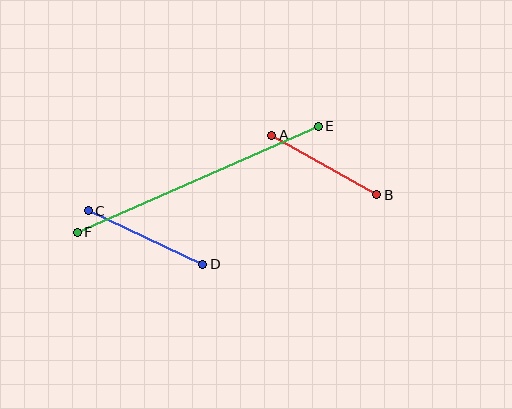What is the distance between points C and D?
The distance is approximately 127 pixels.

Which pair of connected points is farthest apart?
Points E and F are farthest apart.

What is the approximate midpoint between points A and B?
The midpoint is at approximately (324, 165) pixels.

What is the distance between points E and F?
The distance is approximately 263 pixels.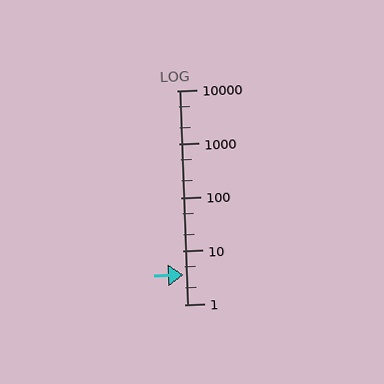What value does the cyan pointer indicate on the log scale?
The pointer indicates approximately 3.5.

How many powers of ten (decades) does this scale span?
The scale spans 4 decades, from 1 to 10000.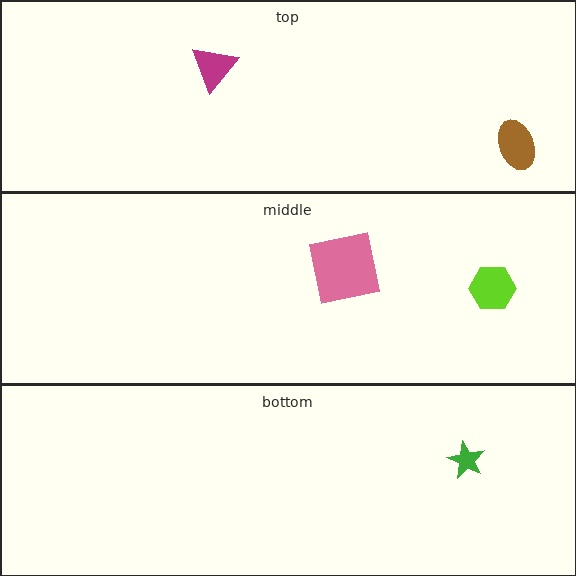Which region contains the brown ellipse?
The top region.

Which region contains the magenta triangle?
The top region.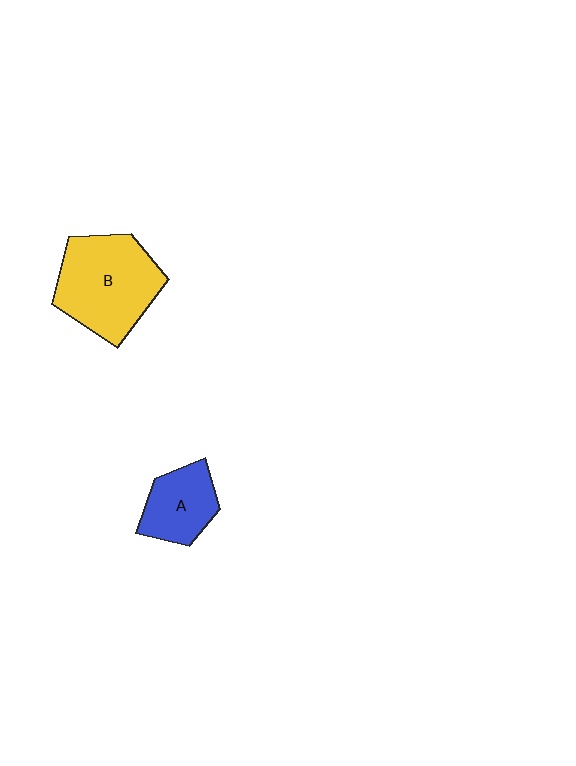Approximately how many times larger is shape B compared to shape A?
Approximately 1.8 times.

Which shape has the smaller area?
Shape A (blue).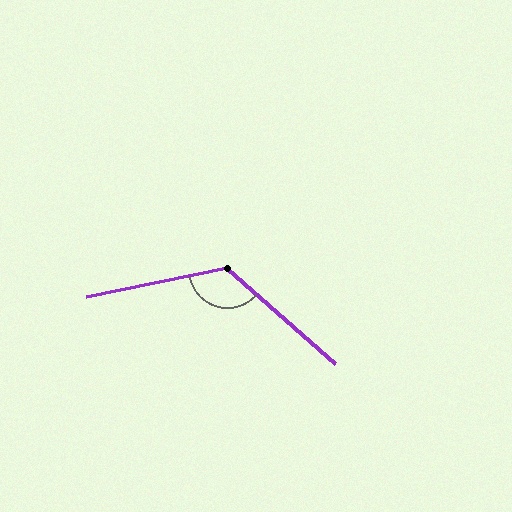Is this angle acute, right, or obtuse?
It is obtuse.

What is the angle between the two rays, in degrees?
Approximately 127 degrees.